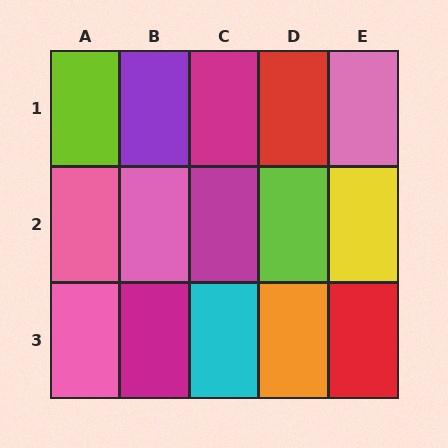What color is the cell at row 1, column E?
Pink.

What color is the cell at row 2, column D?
Lime.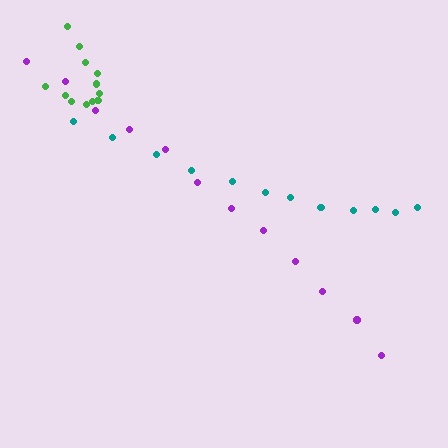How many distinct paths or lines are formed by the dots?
There are 3 distinct paths.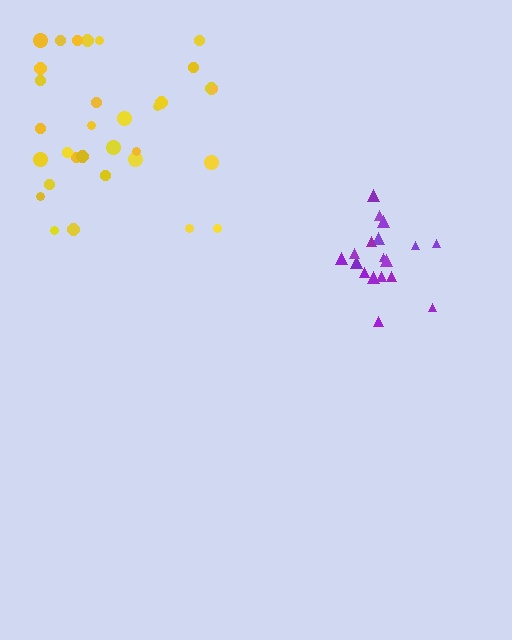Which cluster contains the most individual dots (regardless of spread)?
Yellow (33).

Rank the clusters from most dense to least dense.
purple, yellow.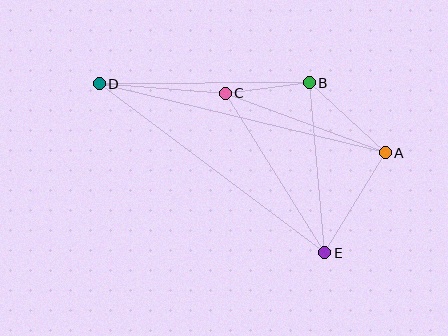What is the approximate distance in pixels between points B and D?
The distance between B and D is approximately 210 pixels.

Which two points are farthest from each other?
Points A and D are farthest from each other.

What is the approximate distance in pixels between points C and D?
The distance between C and D is approximately 126 pixels.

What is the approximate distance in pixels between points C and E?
The distance between C and E is approximately 188 pixels.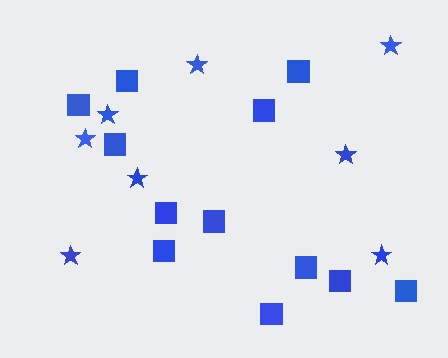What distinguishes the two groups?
There are 2 groups: one group of stars (8) and one group of squares (12).